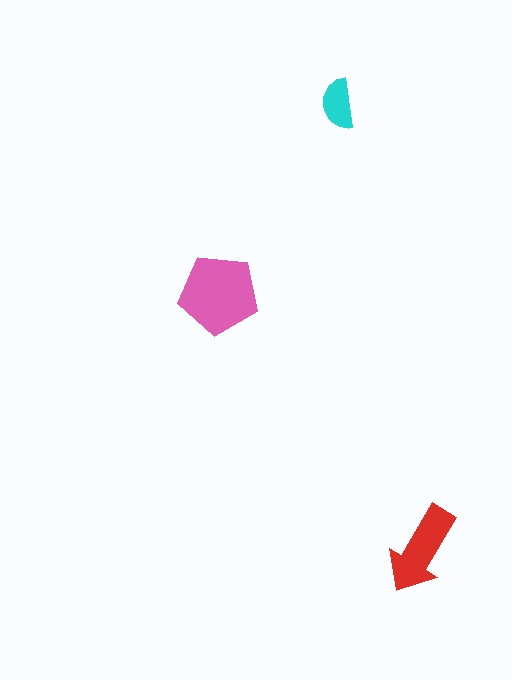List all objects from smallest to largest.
The cyan semicircle, the red arrow, the pink pentagon.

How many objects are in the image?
There are 3 objects in the image.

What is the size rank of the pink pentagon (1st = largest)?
1st.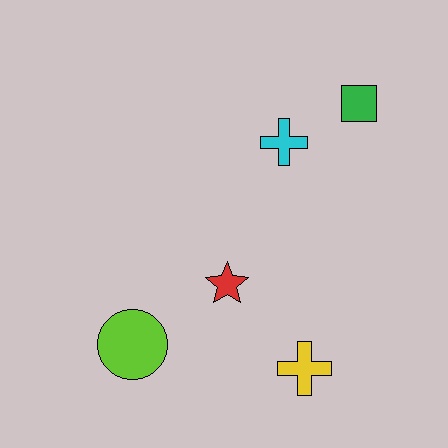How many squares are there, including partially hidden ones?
There is 1 square.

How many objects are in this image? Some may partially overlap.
There are 5 objects.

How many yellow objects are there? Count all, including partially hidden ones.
There is 1 yellow object.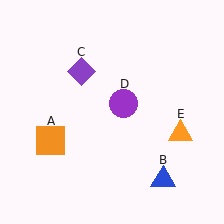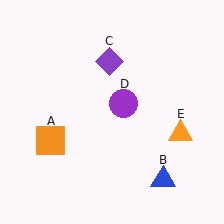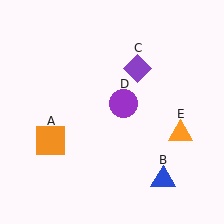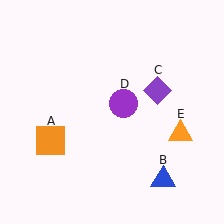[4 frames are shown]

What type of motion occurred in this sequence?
The purple diamond (object C) rotated clockwise around the center of the scene.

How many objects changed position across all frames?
1 object changed position: purple diamond (object C).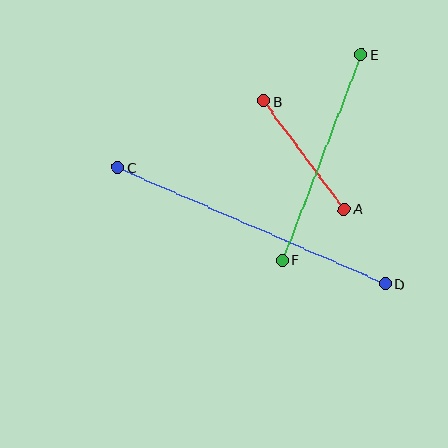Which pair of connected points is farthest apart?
Points C and D are farthest apart.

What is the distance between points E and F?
The distance is approximately 220 pixels.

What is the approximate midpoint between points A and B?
The midpoint is at approximately (304, 155) pixels.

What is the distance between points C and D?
The distance is approximately 292 pixels.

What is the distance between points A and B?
The distance is approximately 135 pixels.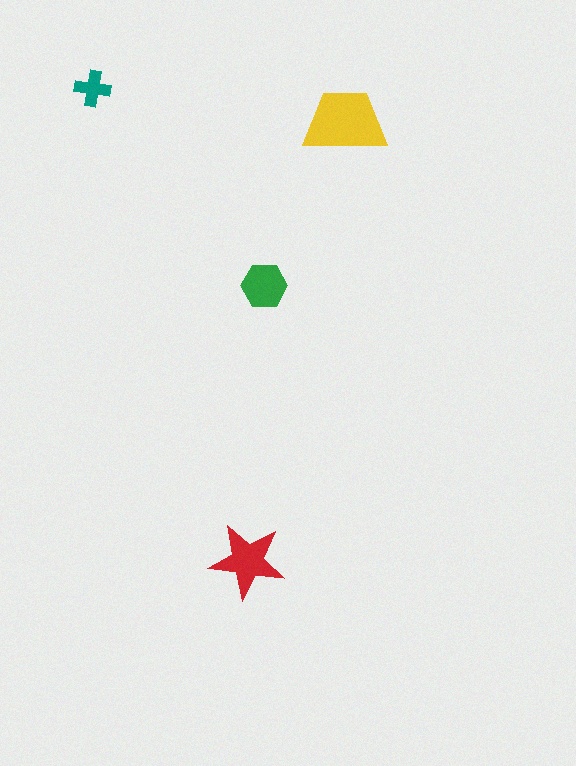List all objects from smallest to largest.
The teal cross, the green hexagon, the red star, the yellow trapezoid.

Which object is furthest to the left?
The teal cross is leftmost.